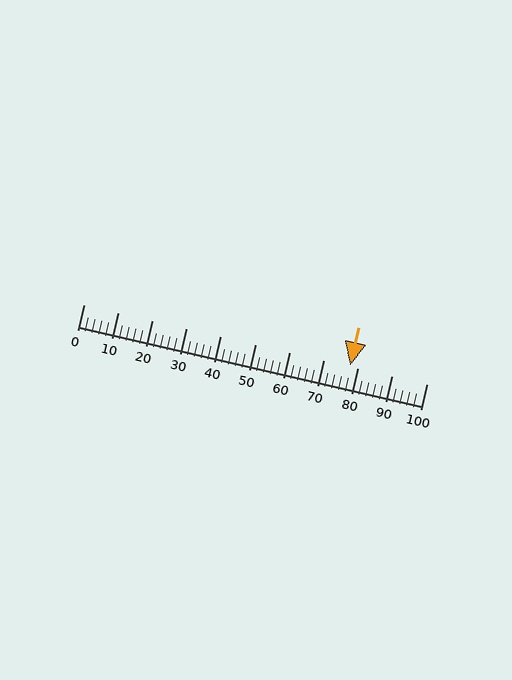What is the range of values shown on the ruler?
The ruler shows values from 0 to 100.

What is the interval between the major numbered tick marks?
The major tick marks are spaced 10 units apart.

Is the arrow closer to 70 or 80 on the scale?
The arrow is closer to 80.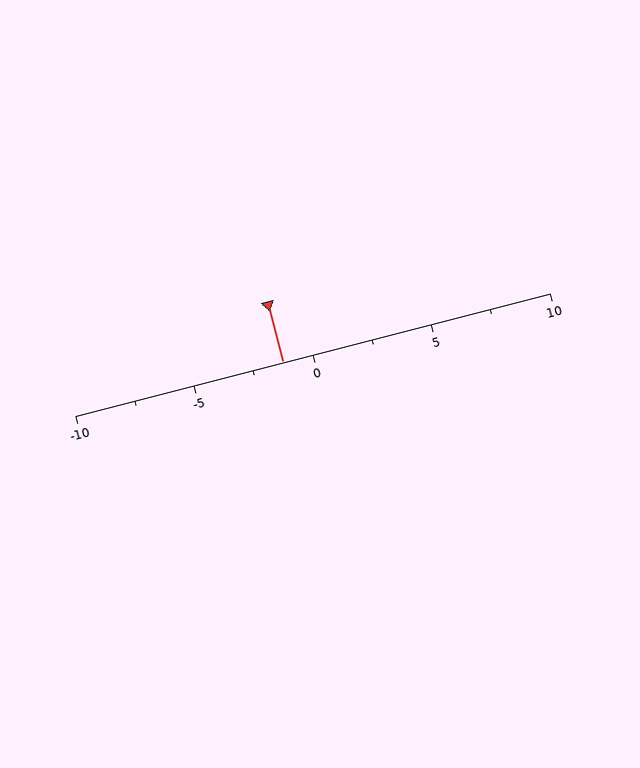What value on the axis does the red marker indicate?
The marker indicates approximately -1.2.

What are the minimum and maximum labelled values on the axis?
The axis runs from -10 to 10.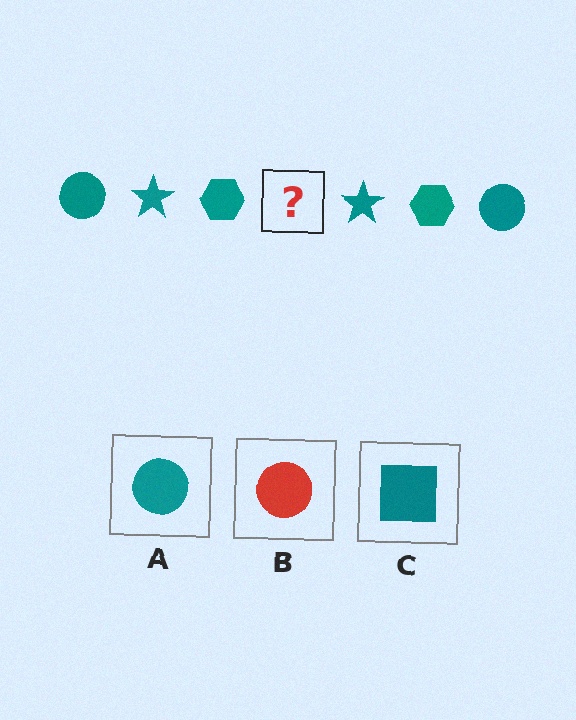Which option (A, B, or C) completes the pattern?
A.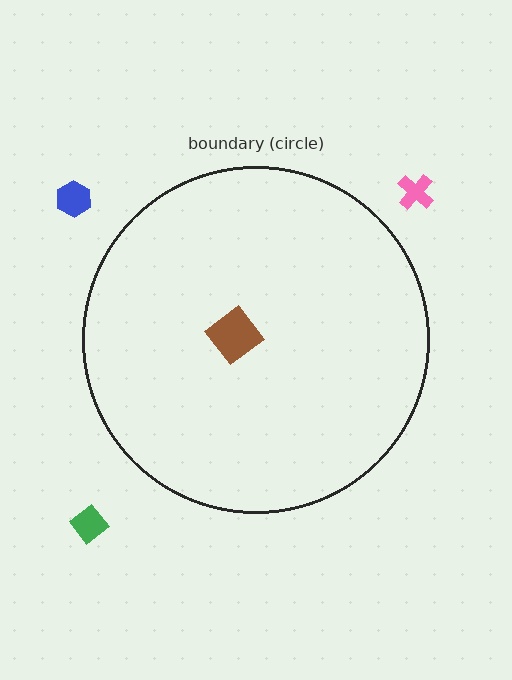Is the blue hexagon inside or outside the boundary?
Outside.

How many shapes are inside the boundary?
1 inside, 3 outside.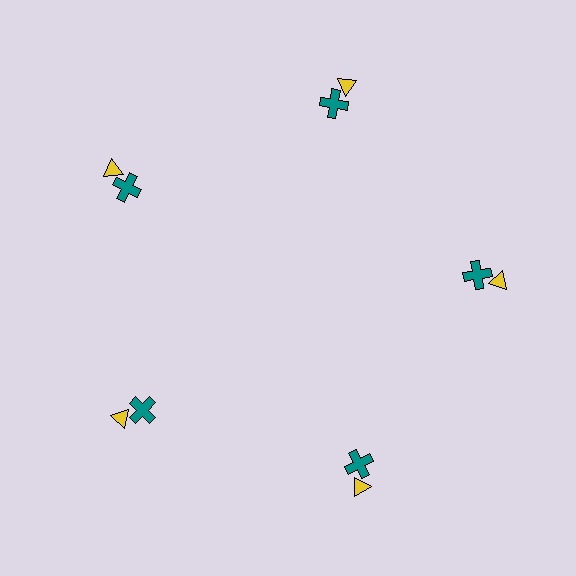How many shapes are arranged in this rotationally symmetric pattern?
There are 10 shapes, arranged in 5 groups of 2.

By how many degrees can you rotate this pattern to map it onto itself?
The pattern maps onto itself every 72 degrees of rotation.